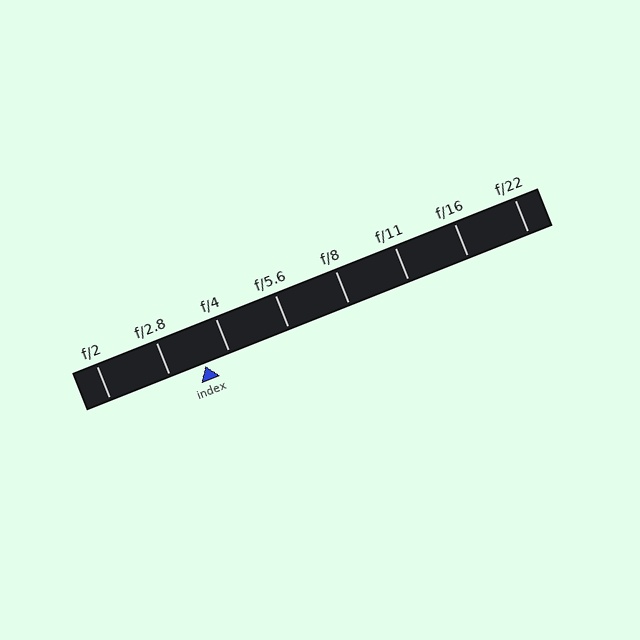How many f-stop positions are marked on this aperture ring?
There are 8 f-stop positions marked.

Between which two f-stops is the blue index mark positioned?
The index mark is between f/2.8 and f/4.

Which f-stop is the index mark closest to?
The index mark is closest to f/4.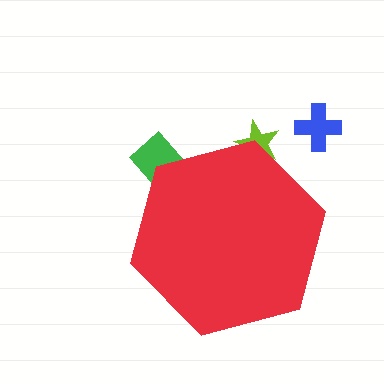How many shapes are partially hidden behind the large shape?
2 shapes are partially hidden.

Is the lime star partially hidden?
Yes, the lime star is partially hidden behind the red hexagon.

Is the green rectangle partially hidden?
Yes, the green rectangle is partially hidden behind the red hexagon.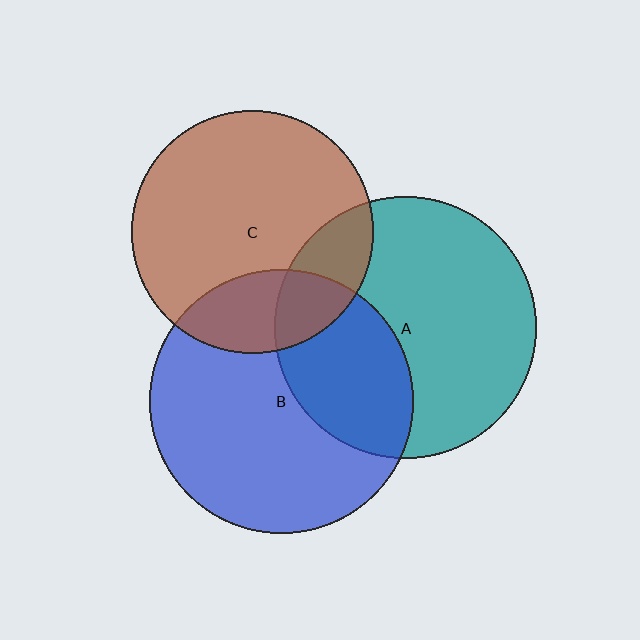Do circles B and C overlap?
Yes.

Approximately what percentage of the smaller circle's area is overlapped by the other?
Approximately 25%.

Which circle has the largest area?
Circle B (blue).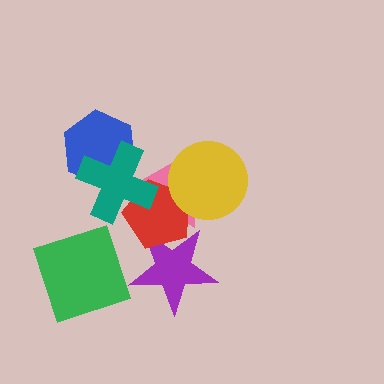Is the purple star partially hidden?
Yes, it is partially covered by another shape.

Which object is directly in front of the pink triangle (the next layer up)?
The red pentagon is directly in front of the pink triangle.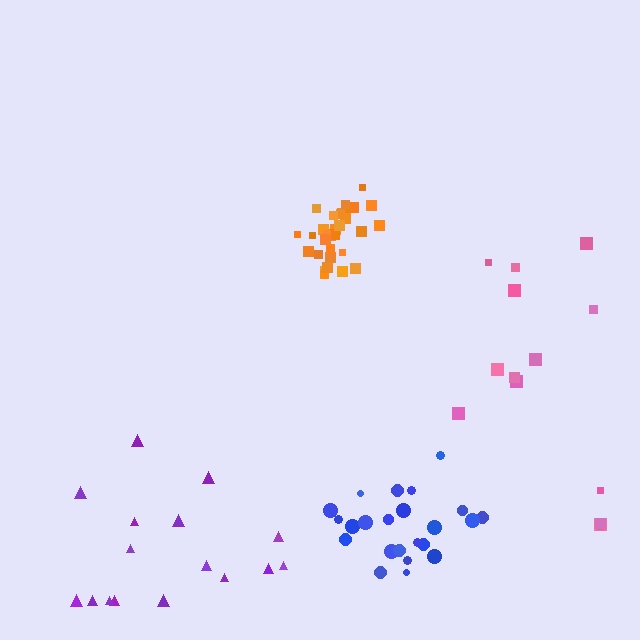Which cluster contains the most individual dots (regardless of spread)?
Orange (34).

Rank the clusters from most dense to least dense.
orange, blue, pink, purple.